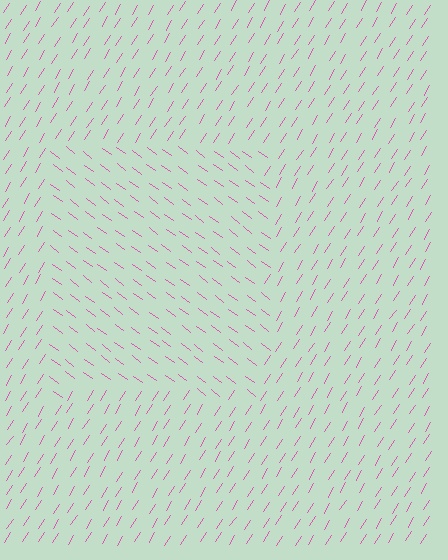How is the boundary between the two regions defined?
The boundary is defined purely by a change in line orientation (approximately 86 degrees difference). All lines are the same color and thickness.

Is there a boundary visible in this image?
Yes, there is a texture boundary formed by a change in line orientation.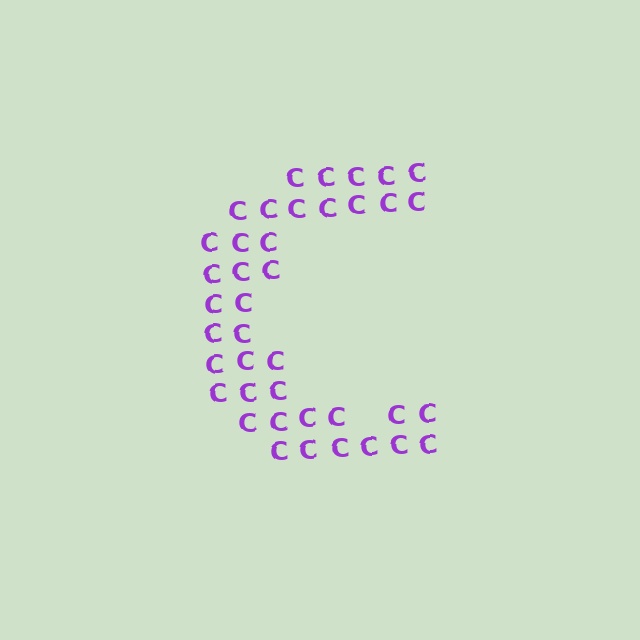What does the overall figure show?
The overall figure shows the letter C.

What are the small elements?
The small elements are letter C's.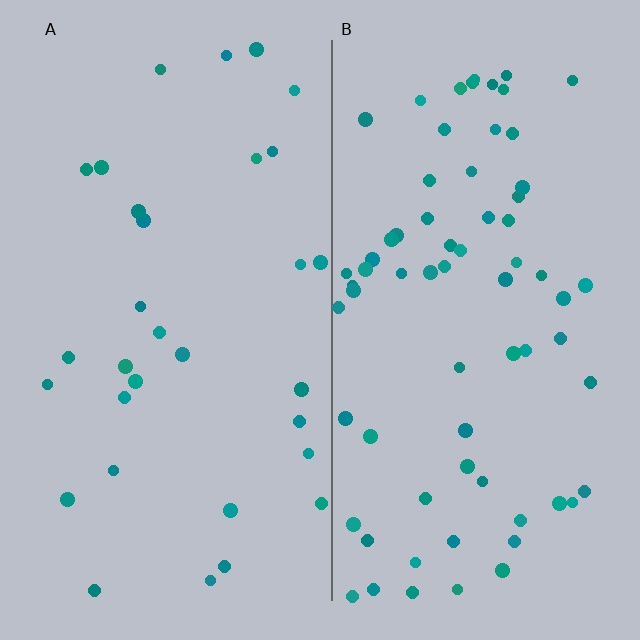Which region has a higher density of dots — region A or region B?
B (the right).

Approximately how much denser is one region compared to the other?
Approximately 2.2× — region B over region A.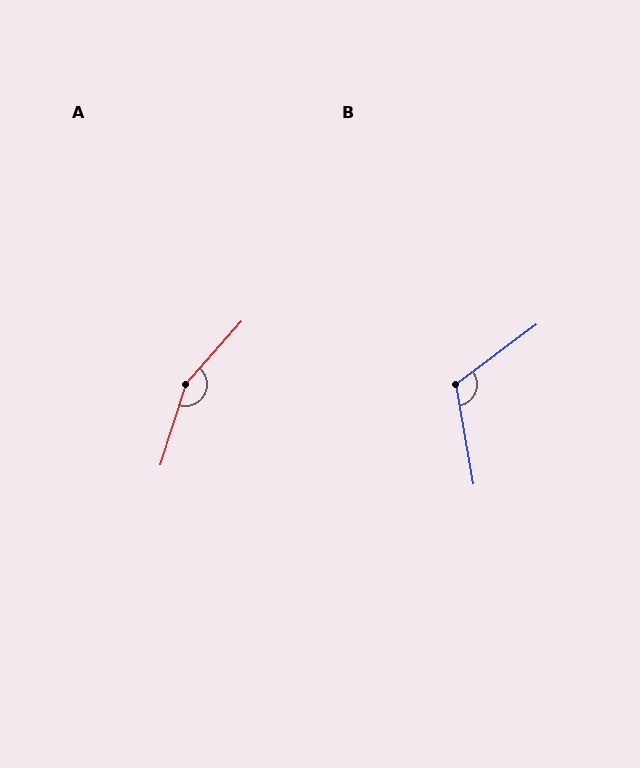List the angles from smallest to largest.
B (116°), A (156°).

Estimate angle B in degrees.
Approximately 116 degrees.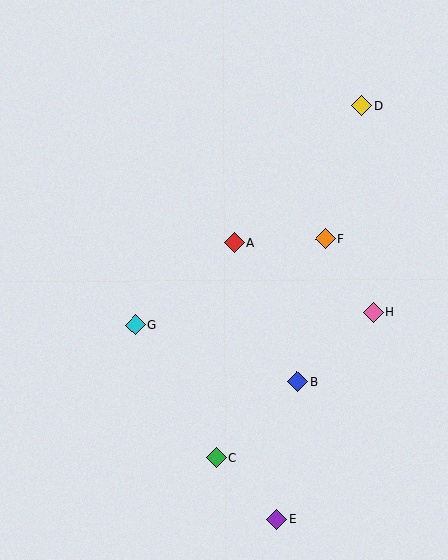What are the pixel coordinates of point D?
Point D is at (362, 106).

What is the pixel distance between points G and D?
The distance between G and D is 315 pixels.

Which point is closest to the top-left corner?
Point A is closest to the top-left corner.